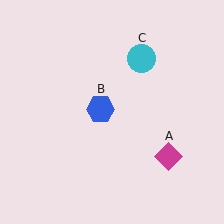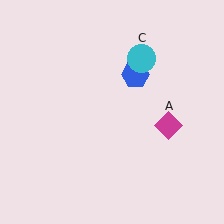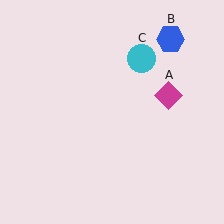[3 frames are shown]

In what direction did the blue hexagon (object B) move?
The blue hexagon (object B) moved up and to the right.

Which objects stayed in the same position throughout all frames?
Cyan circle (object C) remained stationary.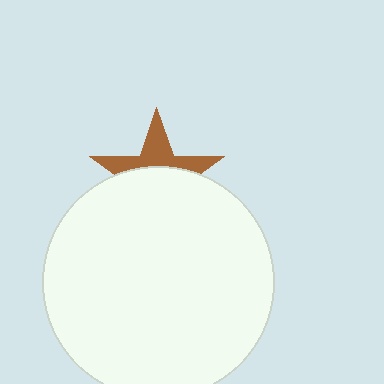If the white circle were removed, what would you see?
You would see the complete brown star.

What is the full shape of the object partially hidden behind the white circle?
The partially hidden object is a brown star.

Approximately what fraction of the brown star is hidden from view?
Roughly 59% of the brown star is hidden behind the white circle.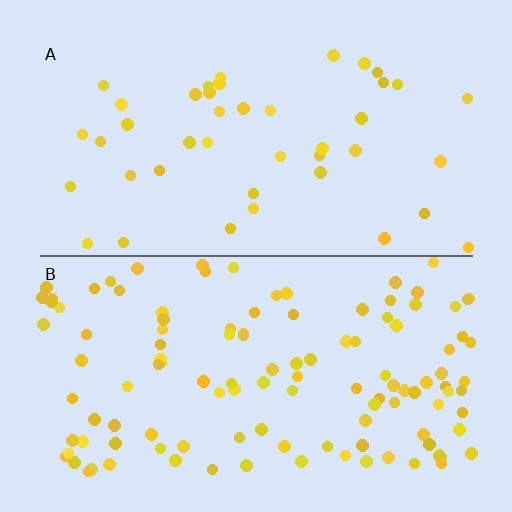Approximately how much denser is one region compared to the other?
Approximately 2.8× — region B over region A.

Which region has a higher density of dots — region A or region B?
B (the bottom).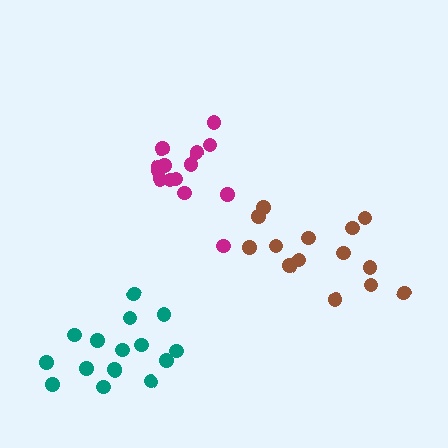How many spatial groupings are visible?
There are 3 spatial groupings.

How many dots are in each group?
Group 1: 14 dots, Group 2: 14 dots, Group 3: 16 dots (44 total).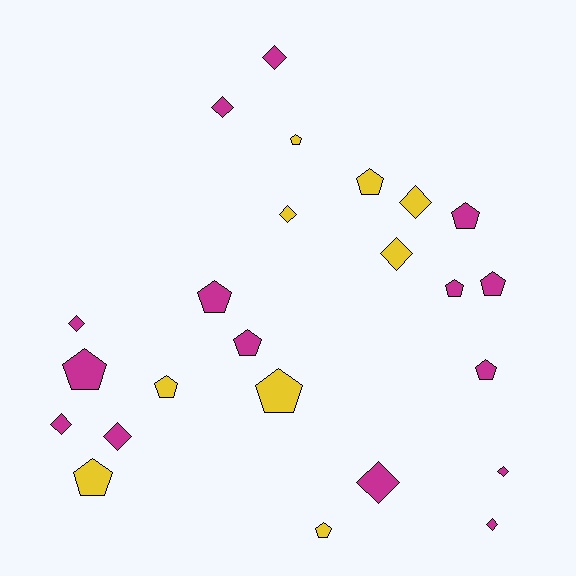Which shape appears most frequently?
Pentagon, with 13 objects.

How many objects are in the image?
There are 24 objects.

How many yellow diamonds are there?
There are 3 yellow diamonds.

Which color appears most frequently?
Magenta, with 15 objects.